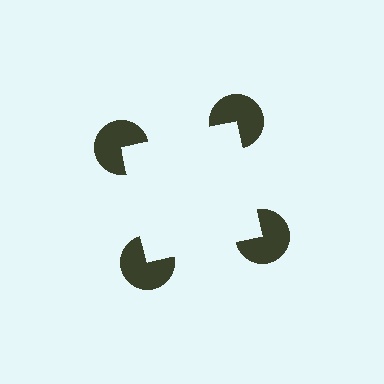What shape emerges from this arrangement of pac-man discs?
An illusory square — its edges are inferred from the aligned wedge cuts in the pac-man discs, not physically drawn.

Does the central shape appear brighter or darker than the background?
It typically appears slightly brighter than the background, even though no actual brightness change is drawn.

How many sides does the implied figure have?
4 sides.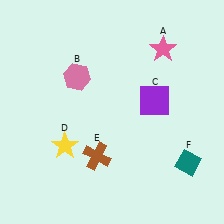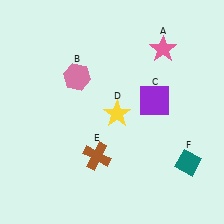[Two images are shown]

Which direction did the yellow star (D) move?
The yellow star (D) moved right.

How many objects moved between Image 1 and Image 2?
1 object moved between the two images.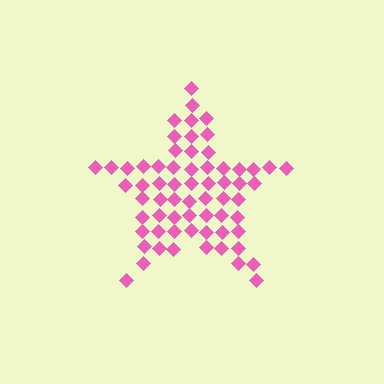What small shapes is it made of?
It is made of small diamonds.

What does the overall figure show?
The overall figure shows a star.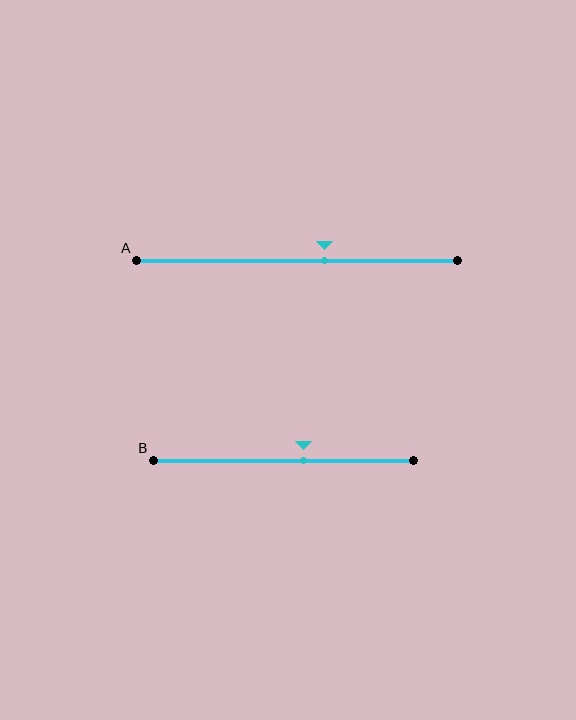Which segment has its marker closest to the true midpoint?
Segment B has its marker closest to the true midpoint.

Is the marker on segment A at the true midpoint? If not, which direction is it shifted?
No, the marker on segment A is shifted to the right by about 8% of the segment length.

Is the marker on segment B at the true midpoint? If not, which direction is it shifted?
No, the marker on segment B is shifted to the right by about 8% of the segment length.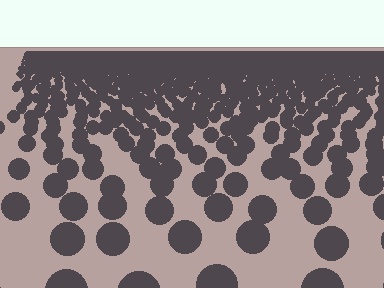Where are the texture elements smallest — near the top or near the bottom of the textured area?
Near the top.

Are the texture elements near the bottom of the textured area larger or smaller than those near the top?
Larger. Near the bottom, elements are closer to the viewer and appear at a bigger on-screen size.